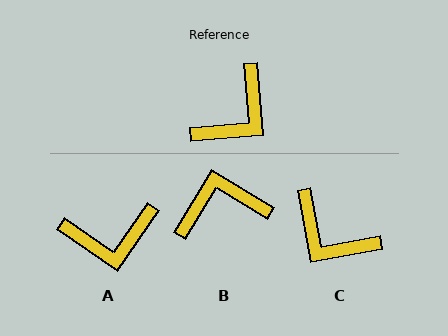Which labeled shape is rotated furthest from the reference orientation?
B, about 144 degrees away.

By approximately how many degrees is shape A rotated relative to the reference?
Approximately 39 degrees clockwise.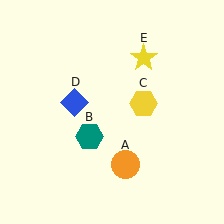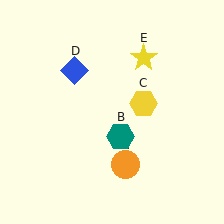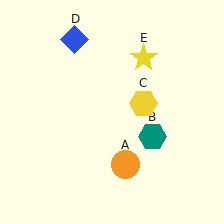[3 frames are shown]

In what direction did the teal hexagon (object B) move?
The teal hexagon (object B) moved right.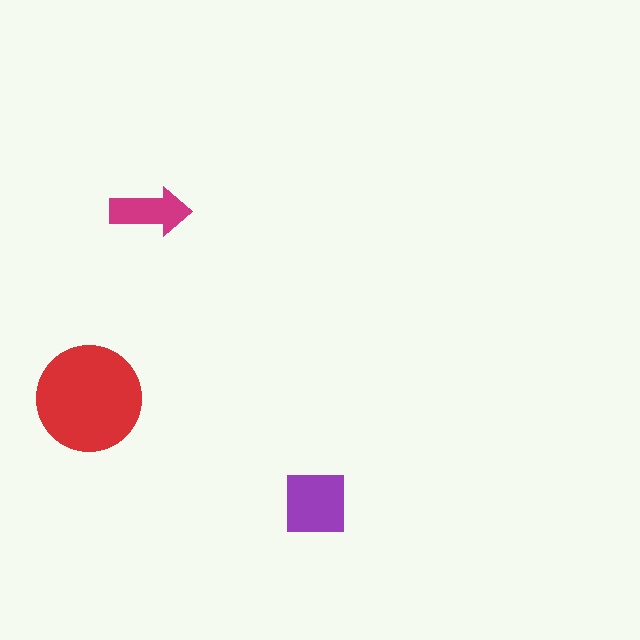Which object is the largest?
The red circle.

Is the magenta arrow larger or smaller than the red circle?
Smaller.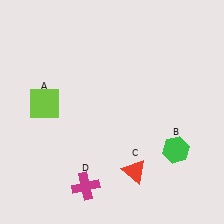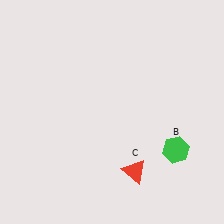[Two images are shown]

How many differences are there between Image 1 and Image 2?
There are 2 differences between the two images.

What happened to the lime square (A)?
The lime square (A) was removed in Image 2. It was in the top-left area of Image 1.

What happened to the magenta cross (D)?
The magenta cross (D) was removed in Image 2. It was in the bottom-left area of Image 1.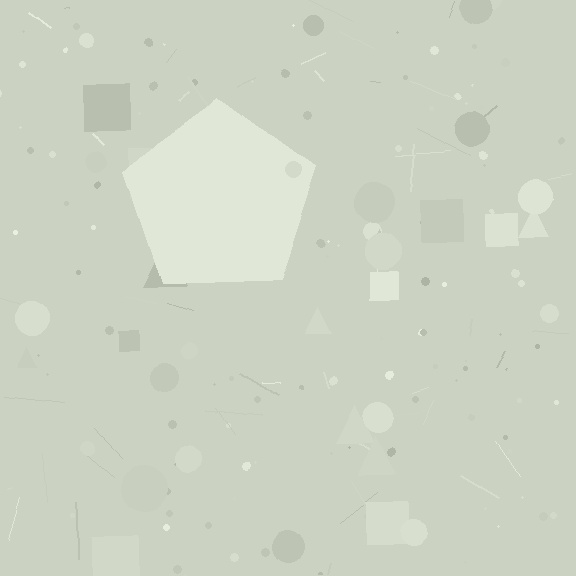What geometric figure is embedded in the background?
A pentagon is embedded in the background.